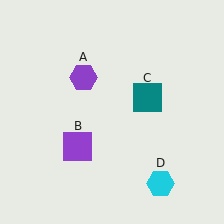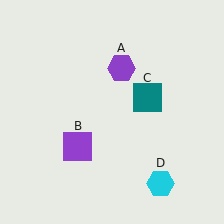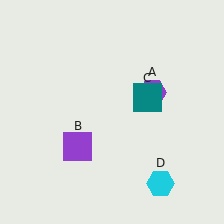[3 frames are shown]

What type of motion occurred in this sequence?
The purple hexagon (object A) rotated clockwise around the center of the scene.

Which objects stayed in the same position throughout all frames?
Purple square (object B) and teal square (object C) and cyan hexagon (object D) remained stationary.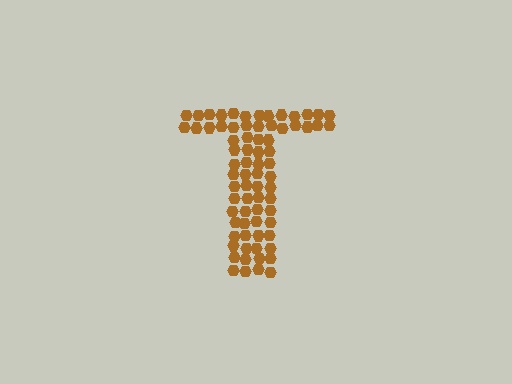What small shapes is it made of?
It is made of small hexagons.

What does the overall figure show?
The overall figure shows the letter T.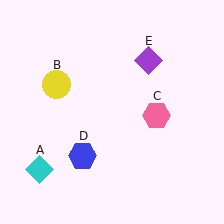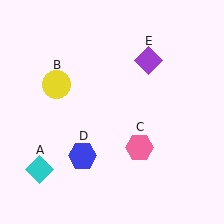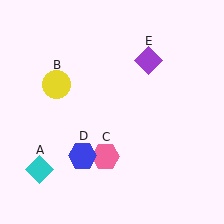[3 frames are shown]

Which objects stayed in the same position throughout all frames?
Cyan diamond (object A) and yellow circle (object B) and blue hexagon (object D) and purple diamond (object E) remained stationary.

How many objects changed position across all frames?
1 object changed position: pink hexagon (object C).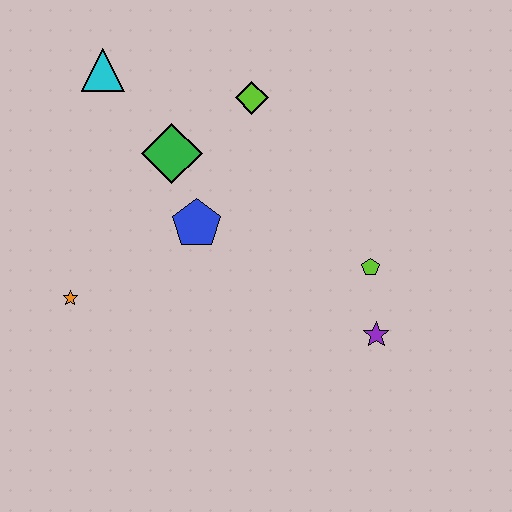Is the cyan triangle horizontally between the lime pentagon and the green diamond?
No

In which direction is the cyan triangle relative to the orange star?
The cyan triangle is above the orange star.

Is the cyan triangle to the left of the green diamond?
Yes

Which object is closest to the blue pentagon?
The green diamond is closest to the blue pentagon.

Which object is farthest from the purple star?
The cyan triangle is farthest from the purple star.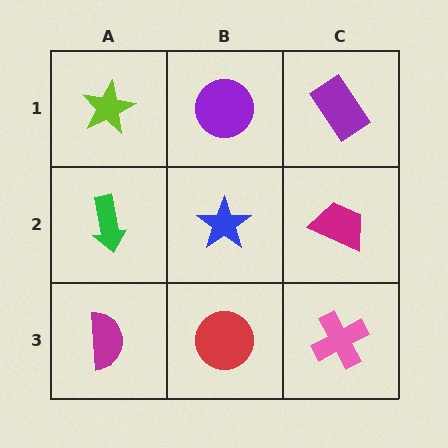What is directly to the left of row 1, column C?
A purple circle.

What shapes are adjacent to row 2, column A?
A lime star (row 1, column A), a magenta semicircle (row 3, column A), a blue star (row 2, column B).